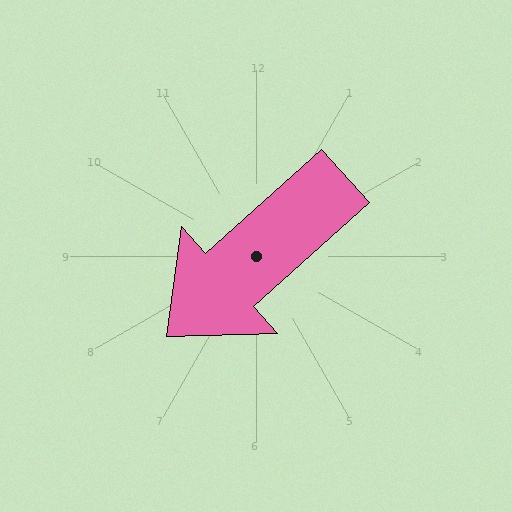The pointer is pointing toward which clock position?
Roughly 8 o'clock.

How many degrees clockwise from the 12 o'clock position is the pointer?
Approximately 228 degrees.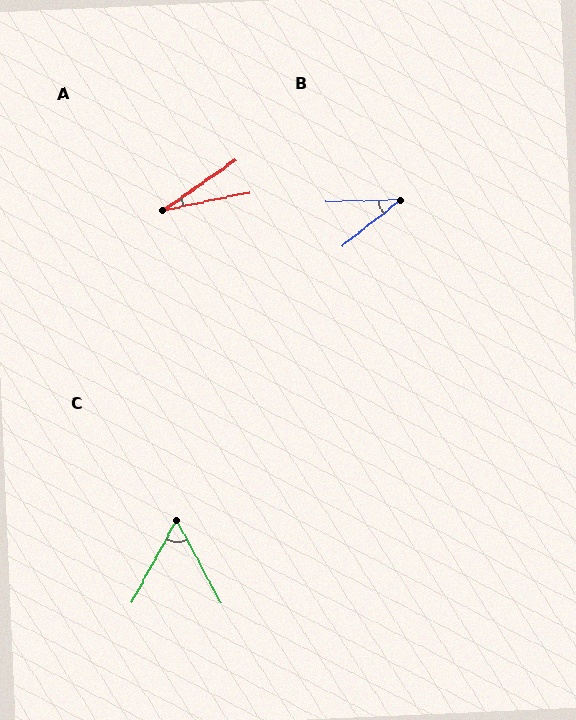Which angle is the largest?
C, at approximately 57 degrees.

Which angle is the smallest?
A, at approximately 23 degrees.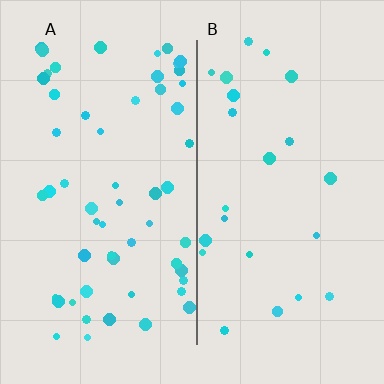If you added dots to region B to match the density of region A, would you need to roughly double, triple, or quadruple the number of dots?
Approximately double.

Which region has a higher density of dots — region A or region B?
A (the left).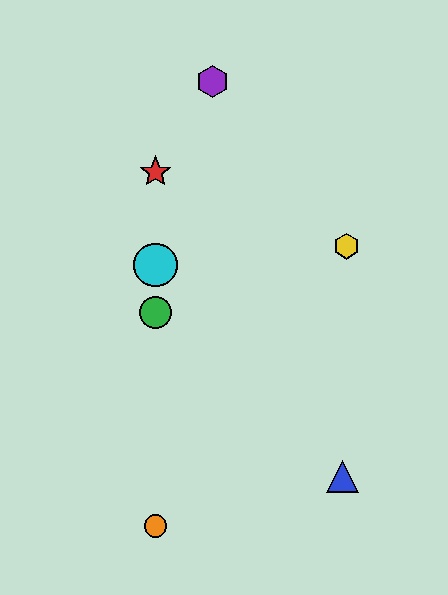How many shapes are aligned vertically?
4 shapes (the red star, the green circle, the orange circle, the cyan circle) are aligned vertically.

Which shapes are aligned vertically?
The red star, the green circle, the orange circle, the cyan circle are aligned vertically.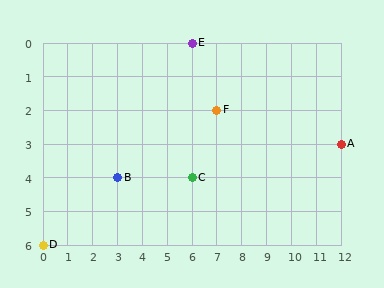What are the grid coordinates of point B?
Point B is at grid coordinates (3, 4).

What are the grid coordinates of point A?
Point A is at grid coordinates (12, 3).